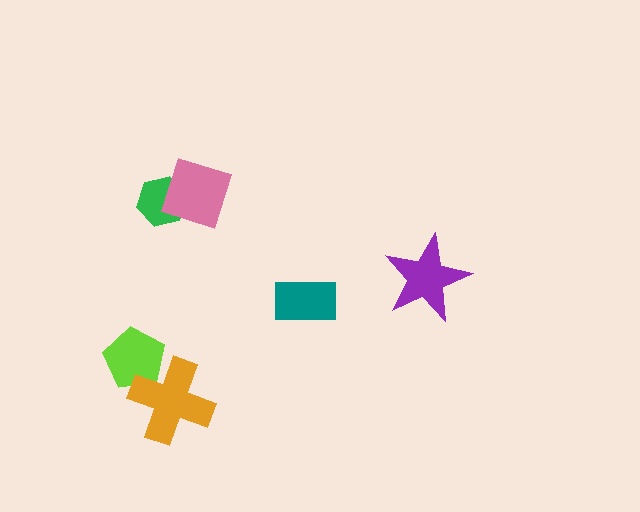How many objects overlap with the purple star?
0 objects overlap with the purple star.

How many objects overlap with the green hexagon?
1 object overlaps with the green hexagon.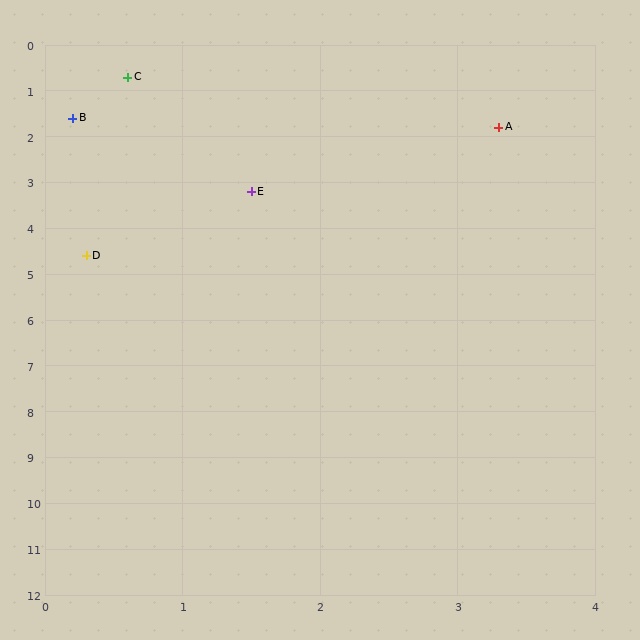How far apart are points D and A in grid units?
Points D and A are about 4.1 grid units apart.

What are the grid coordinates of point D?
Point D is at approximately (0.3, 4.6).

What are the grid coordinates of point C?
Point C is at approximately (0.6, 0.7).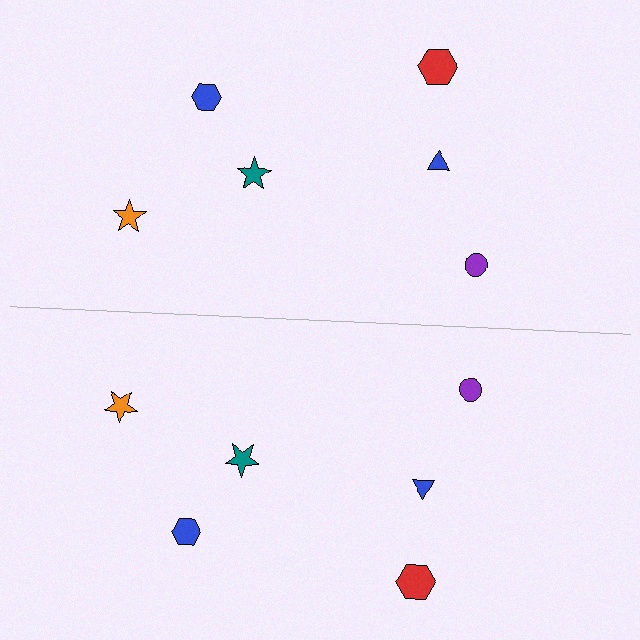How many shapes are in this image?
There are 12 shapes in this image.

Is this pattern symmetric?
Yes, this pattern has bilateral (reflection) symmetry.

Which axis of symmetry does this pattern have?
The pattern has a horizontal axis of symmetry running through the center of the image.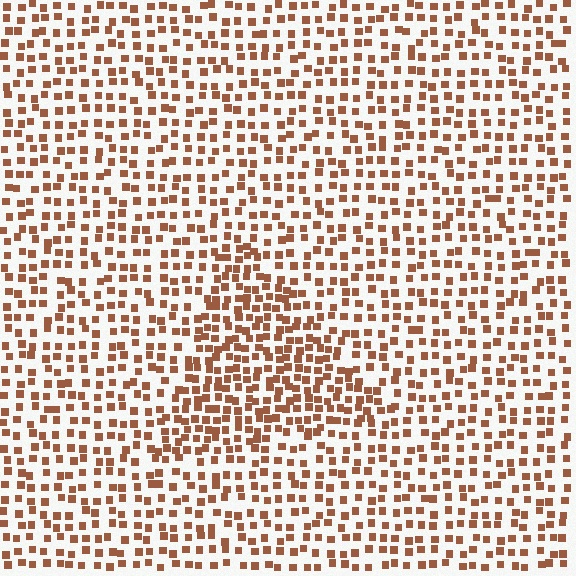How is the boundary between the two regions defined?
The boundary is defined by a change in element density (approximately 1.7x ratio). All elements are the same color, size, and shape.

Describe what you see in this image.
The image contains small brown elements arranged at two different densities. A triangle-shaped region is visible where the elements are more densely packed than the surrounding area.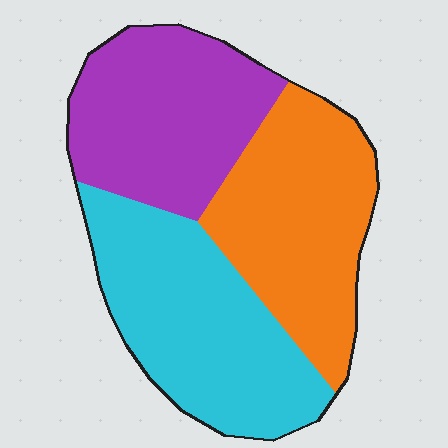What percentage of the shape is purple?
Purple covers around 30% of the shape.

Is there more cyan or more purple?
Cyan.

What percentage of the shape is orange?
Orange covers about 35% of the shape.